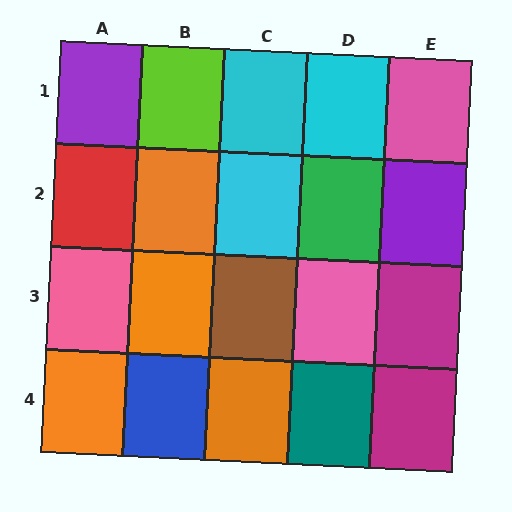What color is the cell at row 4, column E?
Magenta.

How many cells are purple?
2 cells are purple.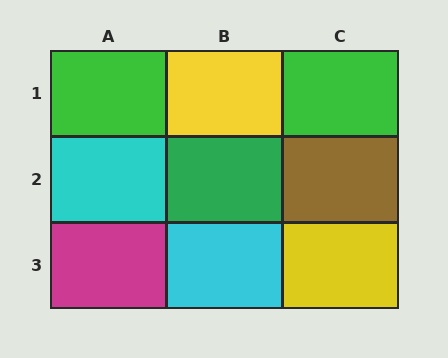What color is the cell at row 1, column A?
Green.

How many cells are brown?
1 cell is brown.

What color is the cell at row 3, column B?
Cyan.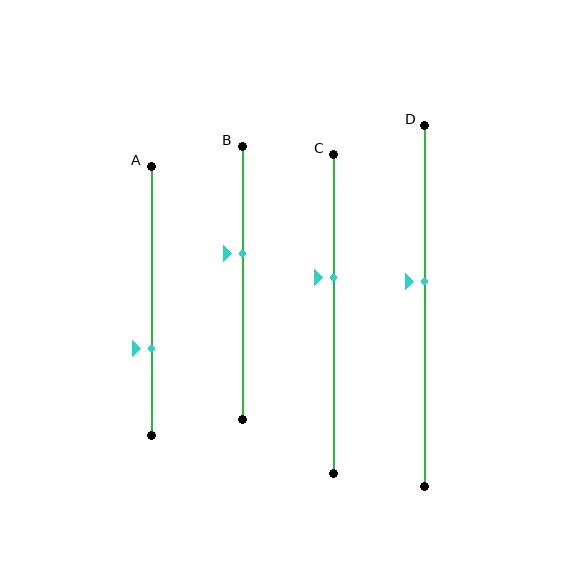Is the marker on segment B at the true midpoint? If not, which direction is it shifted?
No, the marker on segment B is shifted upward by about 11% of the segment length.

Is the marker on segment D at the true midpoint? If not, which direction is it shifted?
No, the marker on segment D is shifted upward by about 7% of the segment length.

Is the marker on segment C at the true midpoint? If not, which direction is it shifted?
No, the marker on segment C is shifted upward by about 12% of the segment length.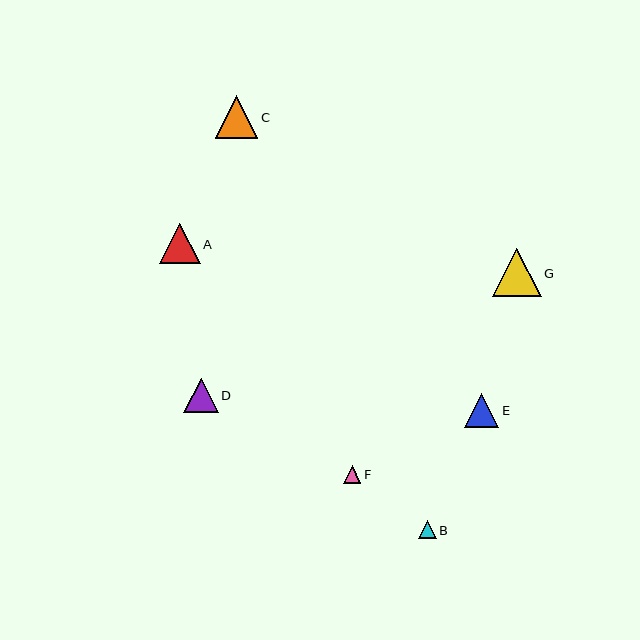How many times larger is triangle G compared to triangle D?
Triangle G is approximately 1.4 times the size of triangle D.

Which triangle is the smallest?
Triangle F is the smallest with a size of approximately 18 pixels.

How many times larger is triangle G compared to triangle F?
Triangle G is approximately 2.7 times the size of triangle F.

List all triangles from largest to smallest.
From largest to smallest: G, C, A, D, E, B, F.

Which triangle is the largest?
Triangle G is the largest with a size of approximately 49 pixels.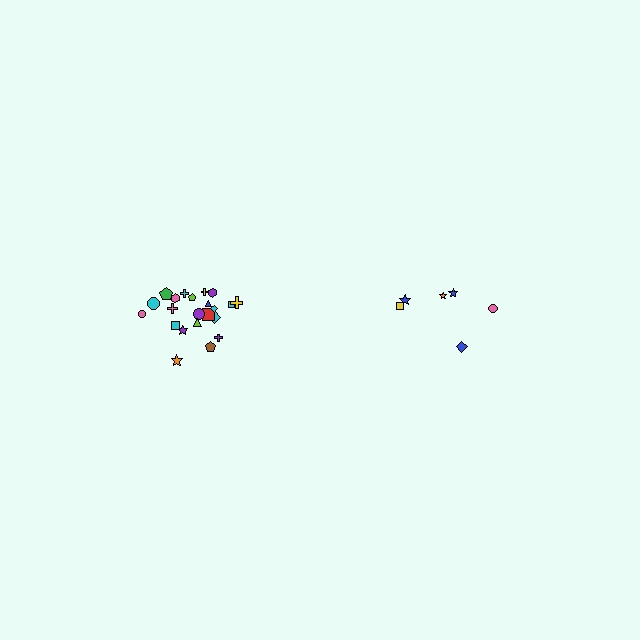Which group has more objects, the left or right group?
The left group.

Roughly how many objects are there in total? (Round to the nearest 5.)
Roughly 30 objects in total.